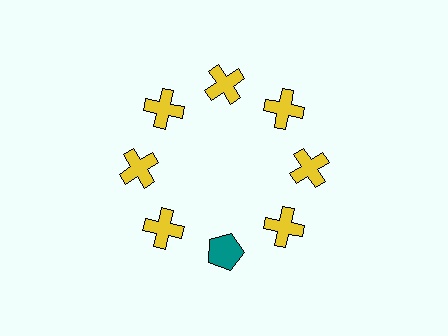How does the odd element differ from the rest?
It differs in both color (teal instead of yellow) and shape (pentagon instead of cross).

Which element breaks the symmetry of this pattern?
The teal pentagon at roughly the 6 o'clock position breaks the symmetry. All other shapes are yellow crosses.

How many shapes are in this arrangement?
There are 8 shapes arranged in a ring pattern.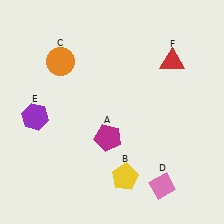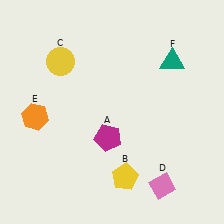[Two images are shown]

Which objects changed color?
C changed from orange to yellow. E changed from purple to orange. F changed from red to teal.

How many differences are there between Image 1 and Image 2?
There are 3 differences between the two images.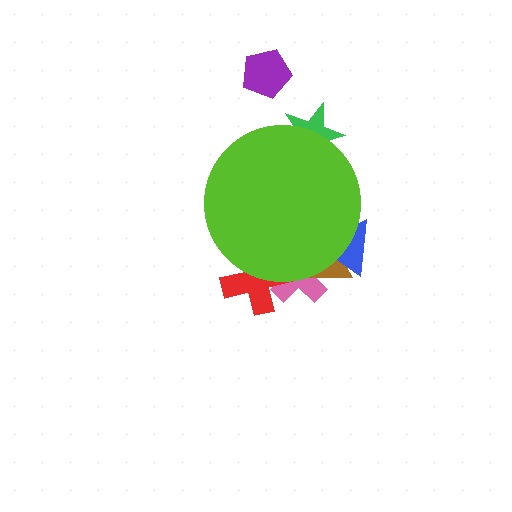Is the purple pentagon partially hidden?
No, the purple pentagon is fully visible.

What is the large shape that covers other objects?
A lime circle.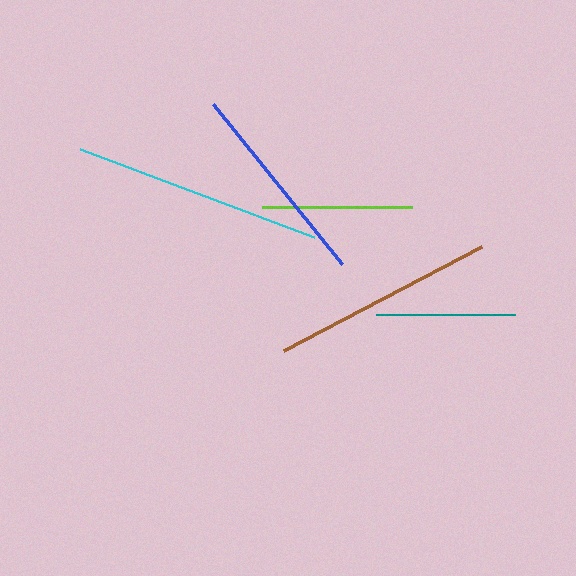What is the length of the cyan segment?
The cyan segment is approximately 250 pixels long.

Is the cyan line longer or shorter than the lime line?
The cyan line is longer than the lime line.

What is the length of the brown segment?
The brown segment is approximately 223 pixels long.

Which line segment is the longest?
The cyan line is the longest at approximately 250 pixels.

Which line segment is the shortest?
The teal line is the shortest at approximately 139 pixels.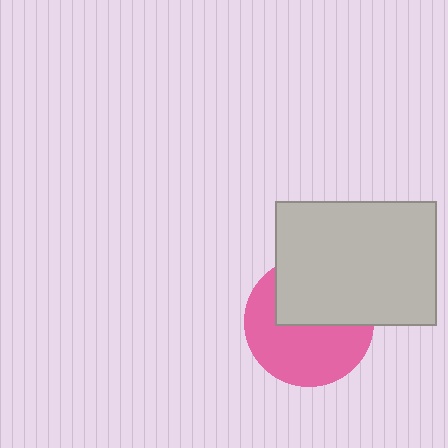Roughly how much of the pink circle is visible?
About half of it is visible (roughly 57%).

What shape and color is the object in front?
The object in front is a light gray rectangle.